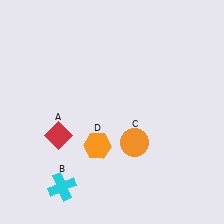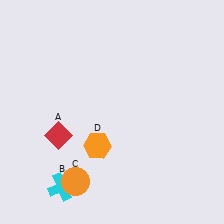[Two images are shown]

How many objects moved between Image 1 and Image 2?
1 object moved between the two images.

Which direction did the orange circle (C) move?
The orange circle (C) moved left.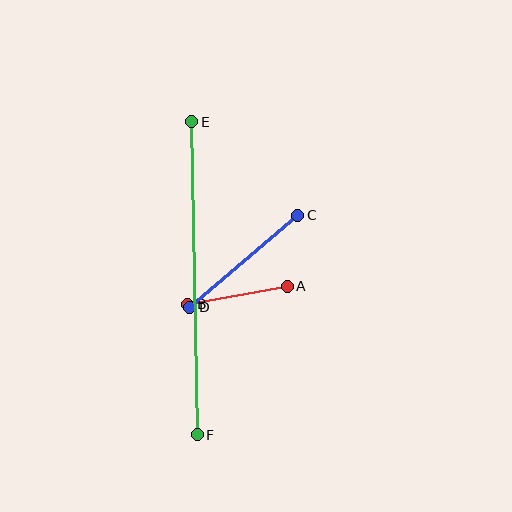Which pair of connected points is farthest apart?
Points E and F are farthest apart.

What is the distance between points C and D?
The distance is approximately 142 pixels.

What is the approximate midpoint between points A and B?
The midpoint is at approximately (237, 295) pixels.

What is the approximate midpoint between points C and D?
The midpoint is at approximately (244, 261) pixels.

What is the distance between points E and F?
The distance is approximately 313 pixels.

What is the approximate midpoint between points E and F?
The midpoint is at approximately (195, 278) pixels.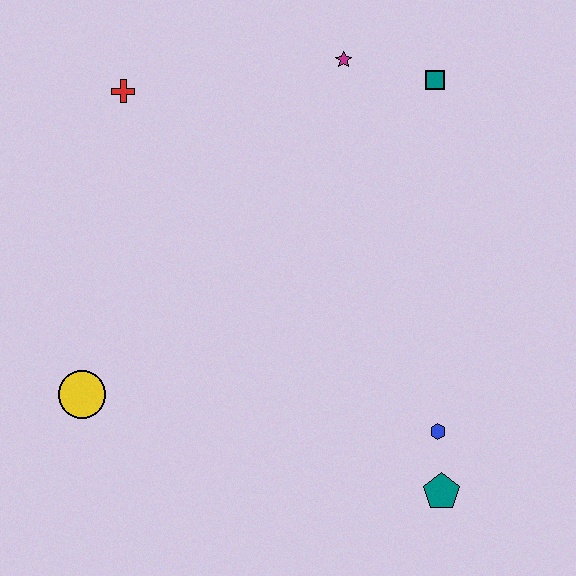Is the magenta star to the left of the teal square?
Yes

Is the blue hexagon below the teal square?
Yes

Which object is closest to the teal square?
The magenta star is closest to the teal square.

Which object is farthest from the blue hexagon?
The red cross is farthest from the blue hexagon.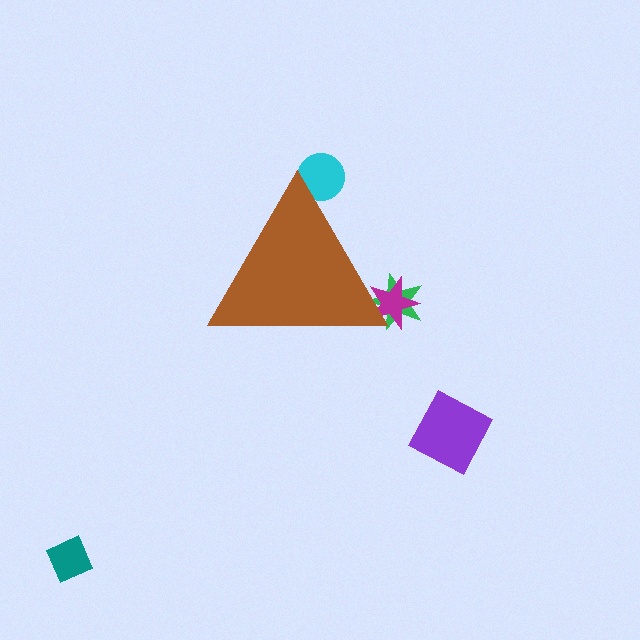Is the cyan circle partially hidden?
Yes, the cyan circle is partially hidden behind the brown triangle.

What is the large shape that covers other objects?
A brown triangle.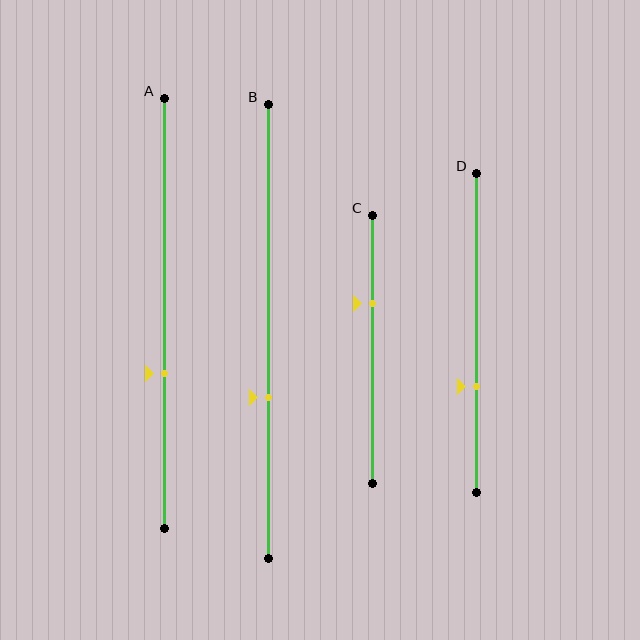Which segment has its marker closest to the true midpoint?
Segment A has its marker closest to the true midpoint.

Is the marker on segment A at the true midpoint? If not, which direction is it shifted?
No, the marker on segment A is shifted downward by about 14% of the segment length.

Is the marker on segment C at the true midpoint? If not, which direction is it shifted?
No, the marker on segment C is shifted upward by about 17% of the segment length.